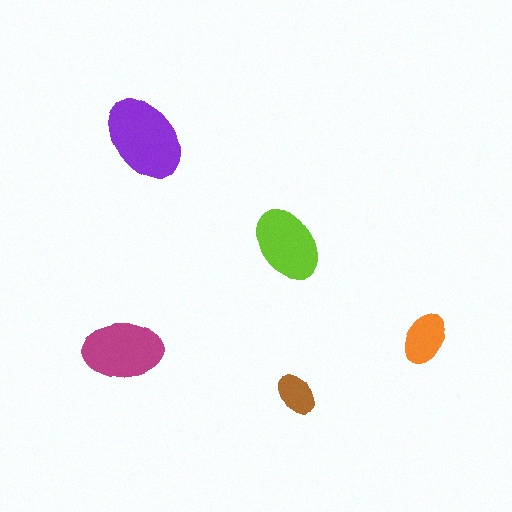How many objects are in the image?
There are 5 objects in the image.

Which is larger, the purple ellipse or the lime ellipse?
The purple one.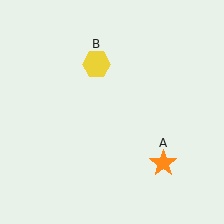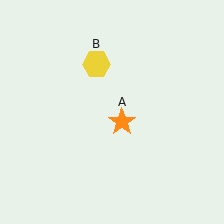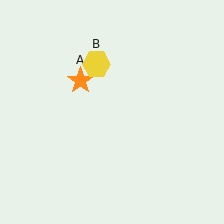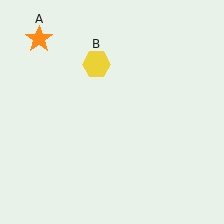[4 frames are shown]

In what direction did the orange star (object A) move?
The orange star (object A) moved up and to the left.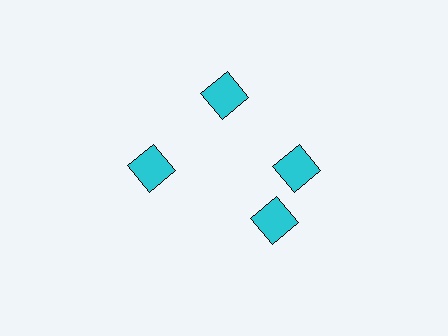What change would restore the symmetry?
The symmetry would be restored by rotating it back into even spacing with its neighbors so that all 4 diamonds sit at equal angles and equal distance from the center.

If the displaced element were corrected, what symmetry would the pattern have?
It would have 4-fold rotational symmetry — the pattern would map onto itself every 90 degrees.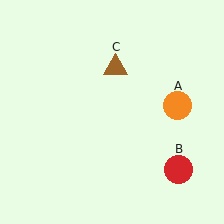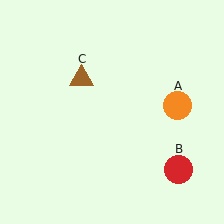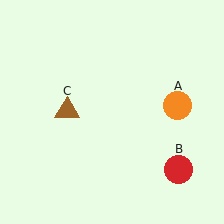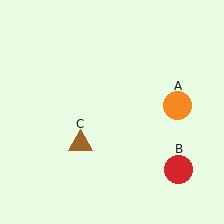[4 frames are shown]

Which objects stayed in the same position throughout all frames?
Orange circle (object A) and red circle (object B) remained stationary.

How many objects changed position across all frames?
1 object changed position: brown triangle (object C).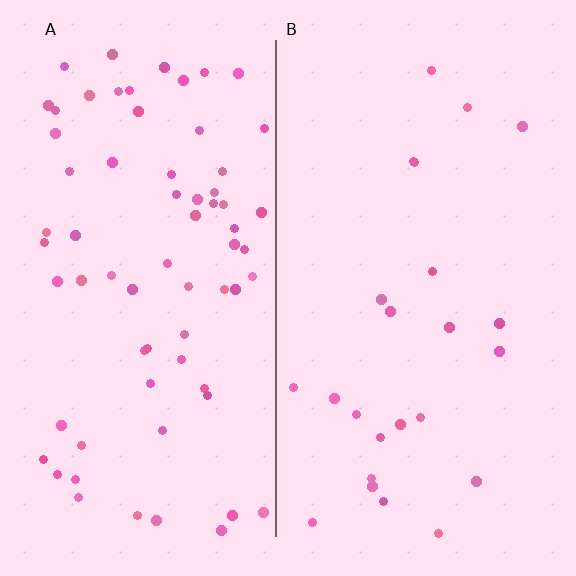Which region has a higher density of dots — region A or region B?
A (the left).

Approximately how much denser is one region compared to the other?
Approximately 2.9× — region A over region B.